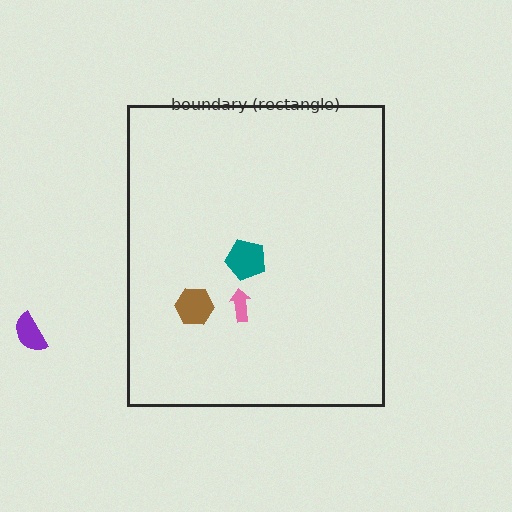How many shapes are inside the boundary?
3 inside, 1 outside.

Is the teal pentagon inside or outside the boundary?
Inside.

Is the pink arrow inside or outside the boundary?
Inside.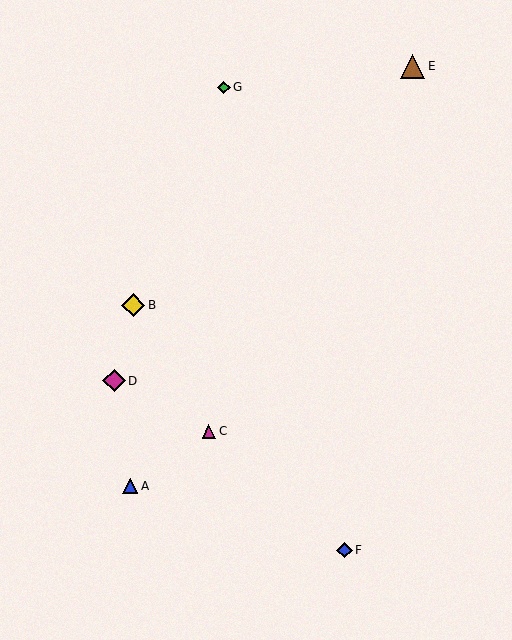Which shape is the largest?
The brown triangle (labeled E) is the largest.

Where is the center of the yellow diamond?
The center of the yellow diamond is at (133, 305).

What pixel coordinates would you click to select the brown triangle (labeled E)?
Click at (413, 66) to select the brown triangle E.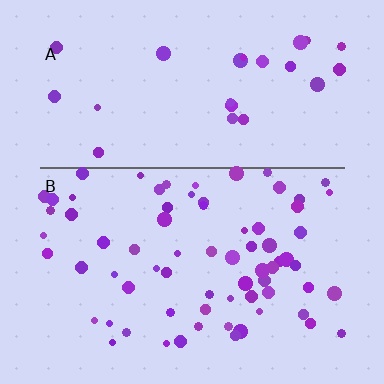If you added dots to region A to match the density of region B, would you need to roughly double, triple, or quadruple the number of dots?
Approximately triple.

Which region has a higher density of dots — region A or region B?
B (the bottom).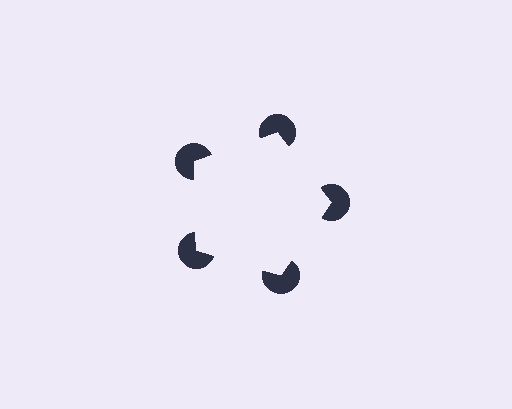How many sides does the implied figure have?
5 sides.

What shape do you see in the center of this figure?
An illusory pentagon — its edges are inferred from the aligned wedge cuts in the pac-man discs, not physically drawn.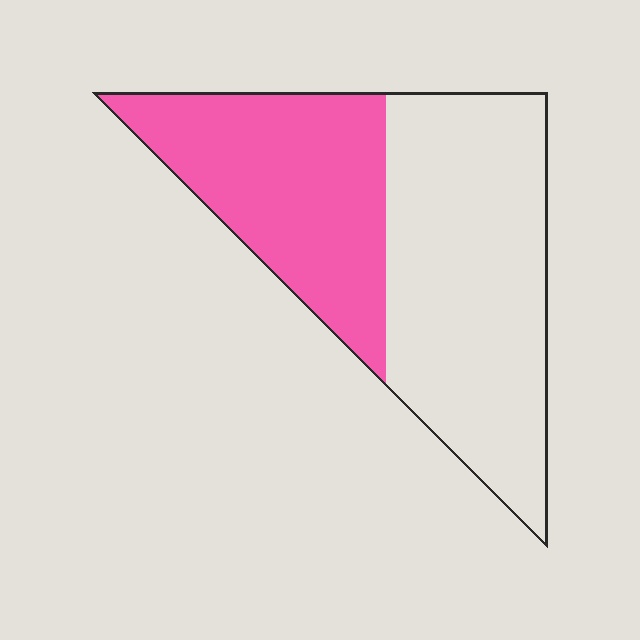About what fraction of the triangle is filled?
About two fifths (2/5).